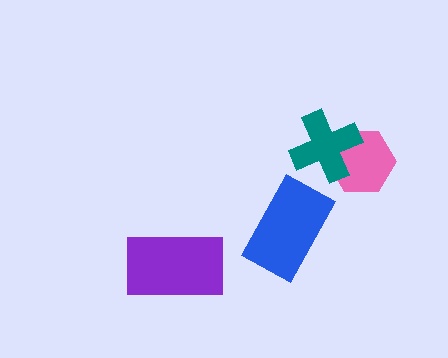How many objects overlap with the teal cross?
1 object overlaps with the teal cross.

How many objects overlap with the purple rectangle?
0 objects overlap with the purple rectangle.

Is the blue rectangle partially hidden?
No, no other shape covers it.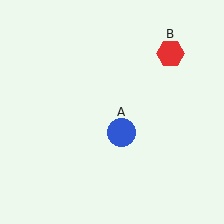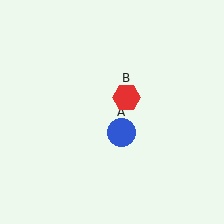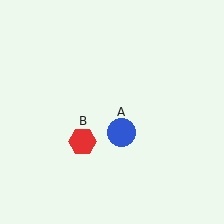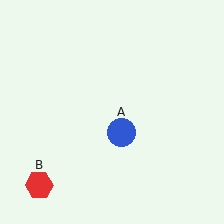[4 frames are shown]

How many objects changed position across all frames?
1 object changed position: red hexagon (object B).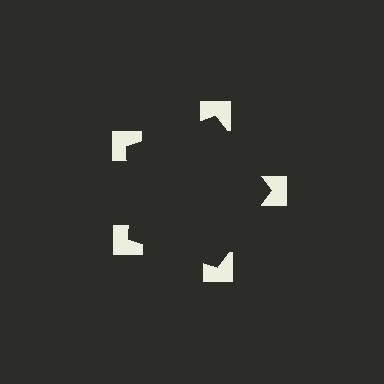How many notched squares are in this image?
There are 5 — one at each vertex of the illusory pentagon.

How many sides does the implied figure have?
5 sides.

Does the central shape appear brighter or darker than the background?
It typically appears slightly darker than the background, even though no actual brightness change is drawn.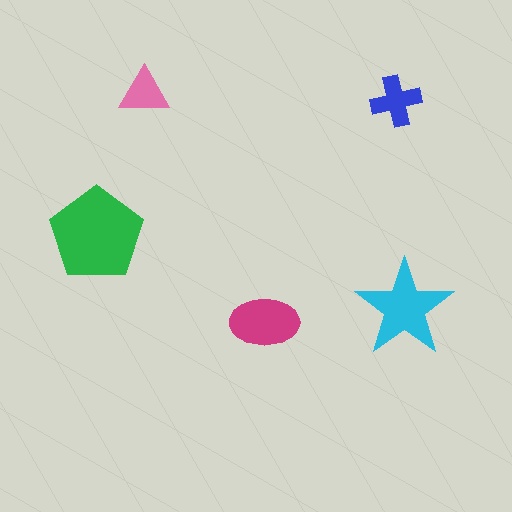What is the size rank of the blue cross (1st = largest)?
4th.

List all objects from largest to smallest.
The green pentagon, the cyan star, the magenta ellipse, the blue cross, the pink triangle.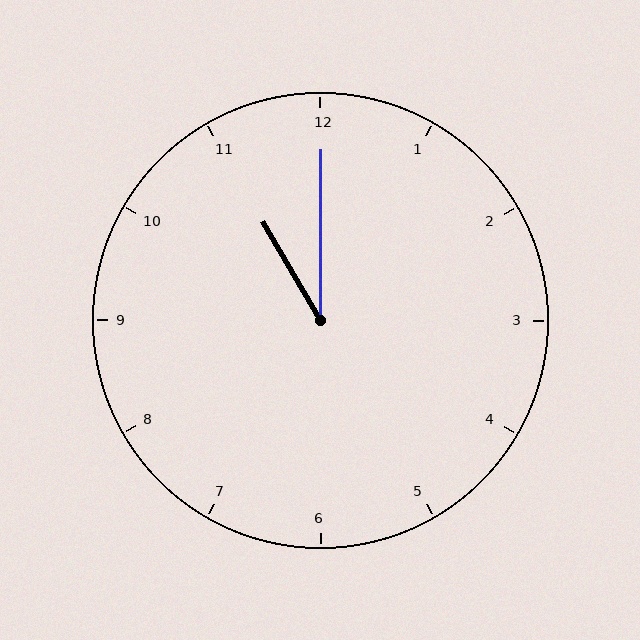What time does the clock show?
11:00.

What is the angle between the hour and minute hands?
Approximately 30 degrees.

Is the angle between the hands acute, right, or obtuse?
It is acute.